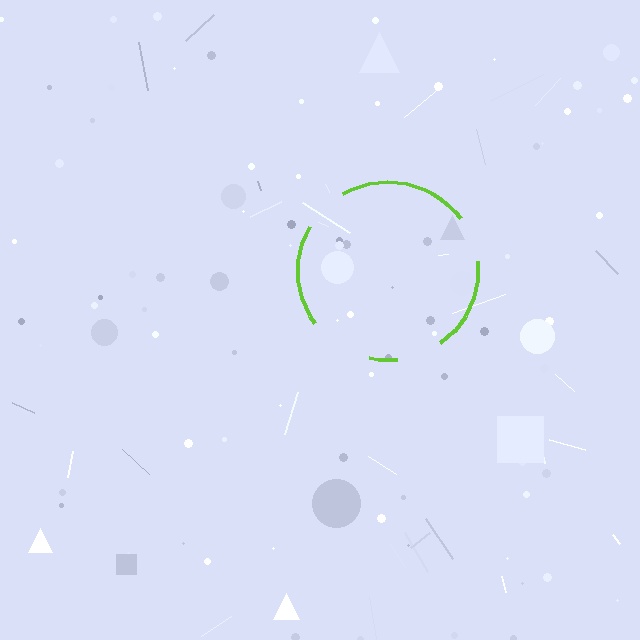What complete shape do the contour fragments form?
The contour fragments form a circle.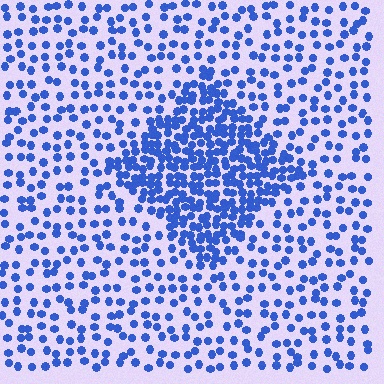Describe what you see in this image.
The image contains small blue elements arranged at two different densities. A diamond-shaped region is visible where the elements are more densely packed than the surrounding area.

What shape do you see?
I see a diamond.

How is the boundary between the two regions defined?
The boundary is defined by a change in element density (approximately 2.5x ratio). All elements are the same color, size, and shape.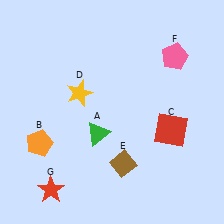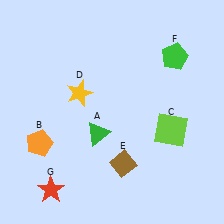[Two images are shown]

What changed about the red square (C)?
In Image 1, C is red. In Image 2, it changed to lime.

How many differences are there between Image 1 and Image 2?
There are 2 differences between the two images.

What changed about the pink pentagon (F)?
In Image 1, F is pink. In Image 2, it changed to green.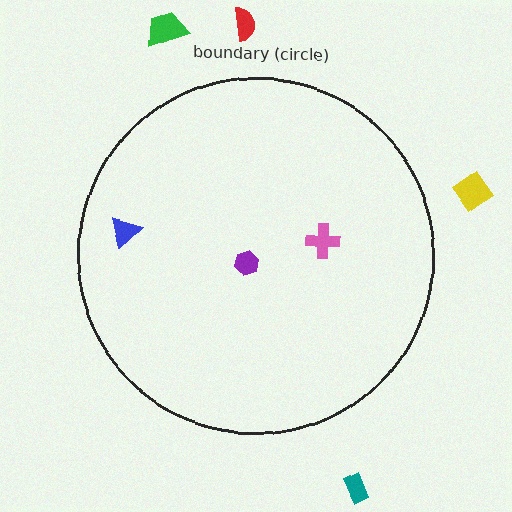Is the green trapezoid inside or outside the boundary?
Outside.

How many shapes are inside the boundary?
3 inside, 4 outside.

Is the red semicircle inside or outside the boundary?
Outside.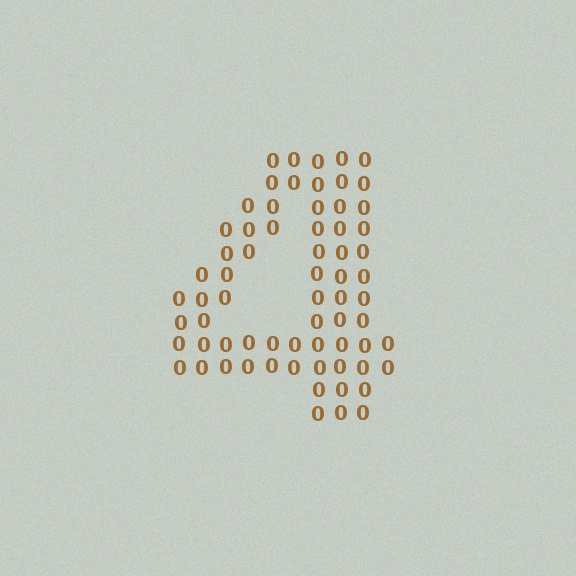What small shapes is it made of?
It is made of small digit 0's.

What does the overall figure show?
The overall figure shows the digit 4.